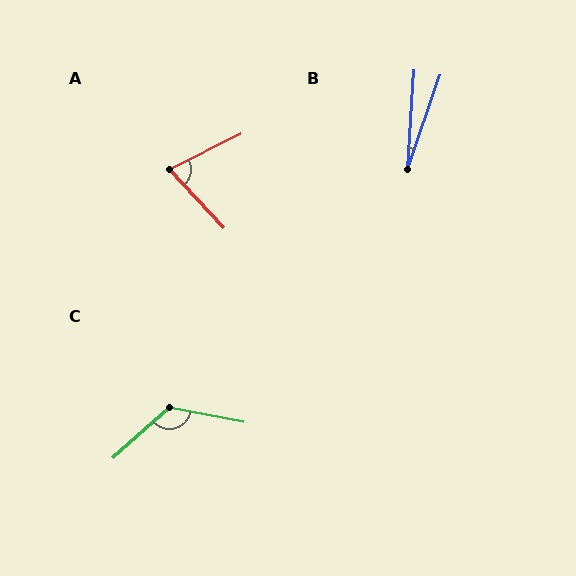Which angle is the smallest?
B, at approximately 15 degrees.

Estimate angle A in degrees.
Approximately 73 degrees.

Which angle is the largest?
C, at approximately 127 degrees.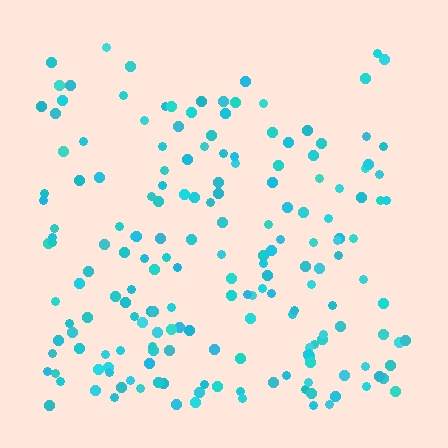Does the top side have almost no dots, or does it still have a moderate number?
Still a moderate number, just noticeably fewer than the bottom.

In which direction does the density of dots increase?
From top to bottom, with the bottom side densest.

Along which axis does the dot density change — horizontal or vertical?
Vertical.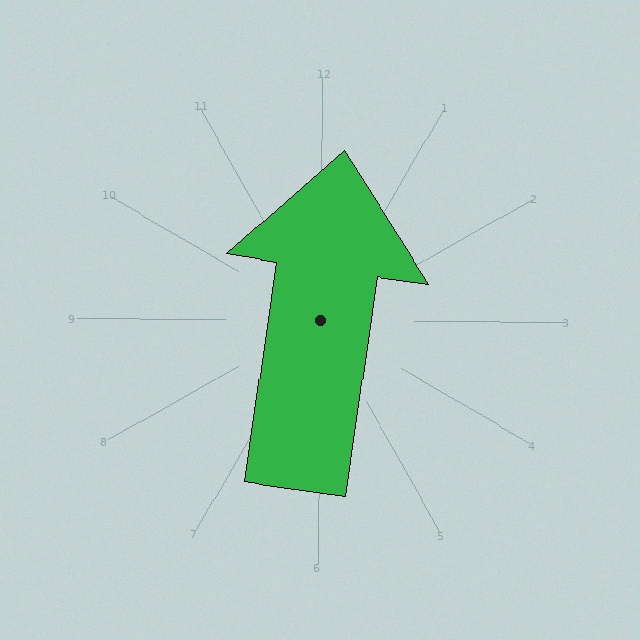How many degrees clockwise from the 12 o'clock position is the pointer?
Approximately 8 degrees.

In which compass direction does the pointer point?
North.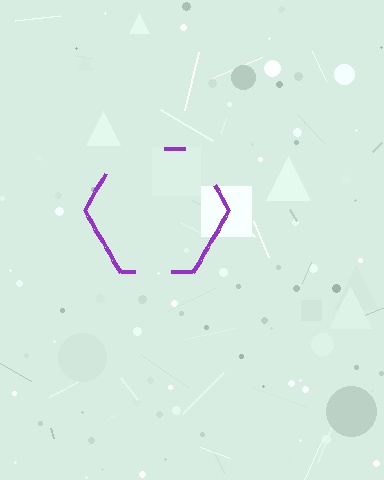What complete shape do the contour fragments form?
The contour fragments form a hexagon.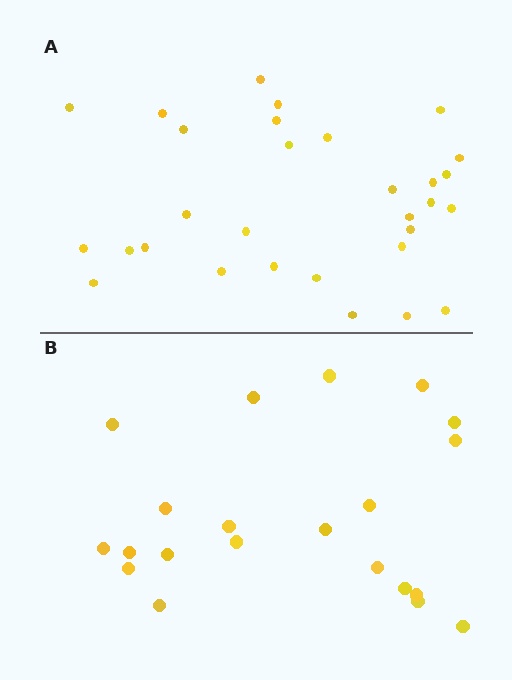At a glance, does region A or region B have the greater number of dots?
Region A (the top region) has more dots.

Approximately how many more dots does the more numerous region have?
Region A has roughly 8 or so more dots than region B.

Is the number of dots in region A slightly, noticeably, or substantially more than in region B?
Region A has noticeably more, but not dramatically so. The ratio is roughly 1.4 to 1.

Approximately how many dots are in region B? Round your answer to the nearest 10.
About 20 dots. (The exact count is 21, which rounds to 20.)